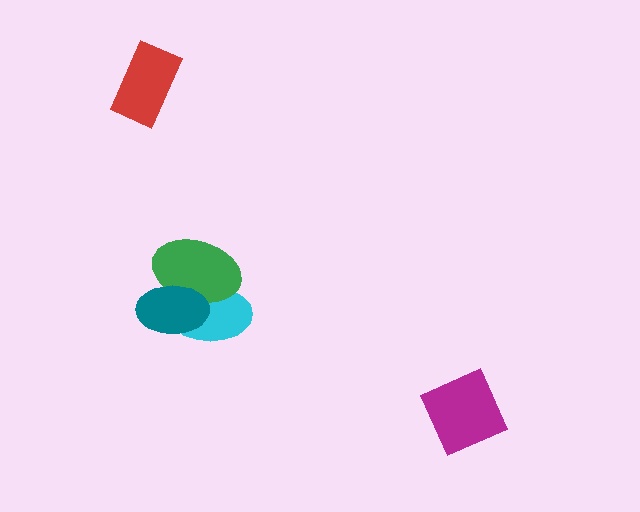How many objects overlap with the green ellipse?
2 objects overlap with the green ellipse.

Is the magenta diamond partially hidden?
No, no other shape covers it.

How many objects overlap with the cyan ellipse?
2 objects overlap with the cyan ellipse.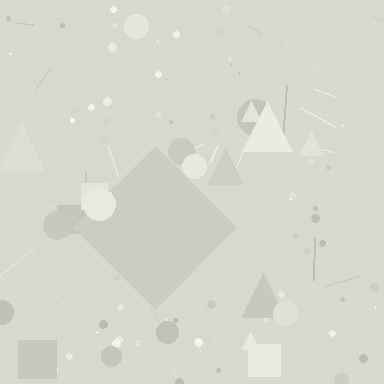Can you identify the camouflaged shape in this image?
The camouflaged shape is a diamond.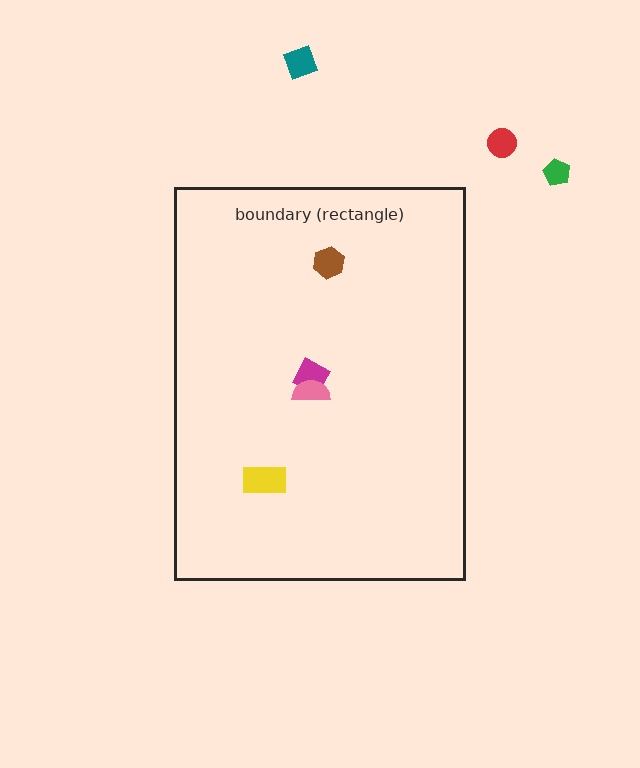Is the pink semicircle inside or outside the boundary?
Inside.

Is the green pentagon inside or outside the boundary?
Outside.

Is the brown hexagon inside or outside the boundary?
Inside.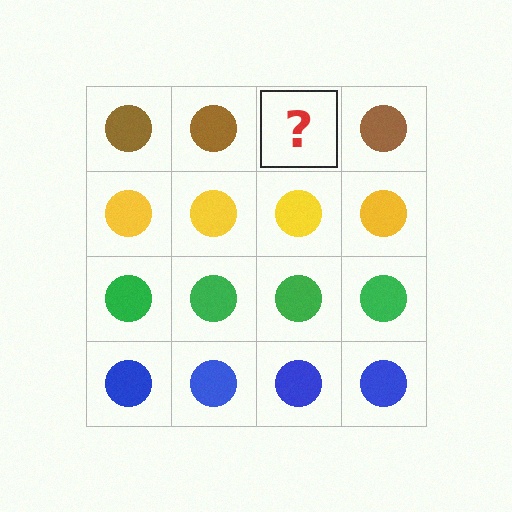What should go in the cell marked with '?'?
The missing cell should contain a brown circle.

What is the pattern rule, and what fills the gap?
The rule is that each row has a consistent color. The gap should be filled with a brown circle.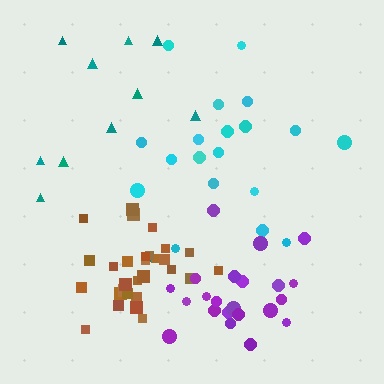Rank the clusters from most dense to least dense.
brown, purple, cyan, teal.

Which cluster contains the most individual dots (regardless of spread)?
Brown (29).